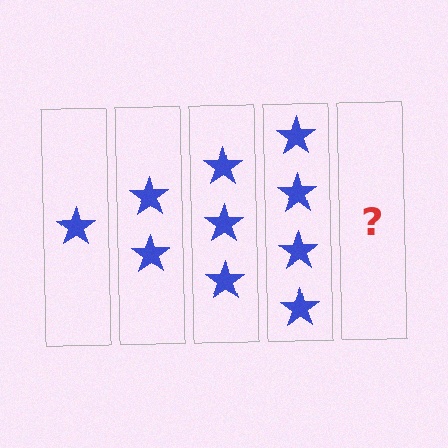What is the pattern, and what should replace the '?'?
The pattern is that each step adds one more star. The '?' should be 5 stars.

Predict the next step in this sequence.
The next step is 5 stars.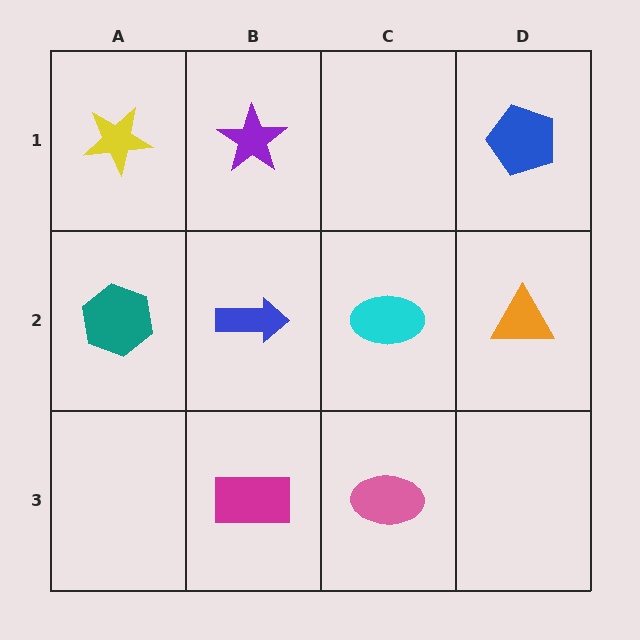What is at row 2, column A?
A teal hexagon.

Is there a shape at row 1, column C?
No, that cell is empty.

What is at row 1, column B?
A purple star.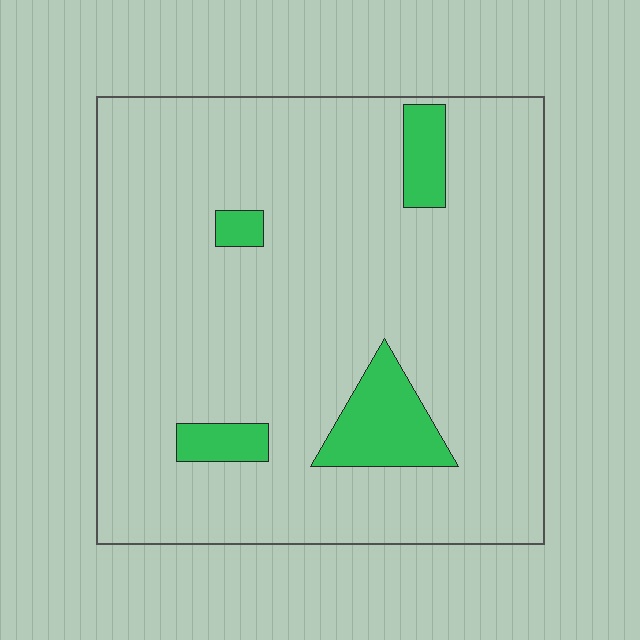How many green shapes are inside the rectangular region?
4.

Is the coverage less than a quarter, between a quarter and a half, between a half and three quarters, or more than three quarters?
Less than a quarter.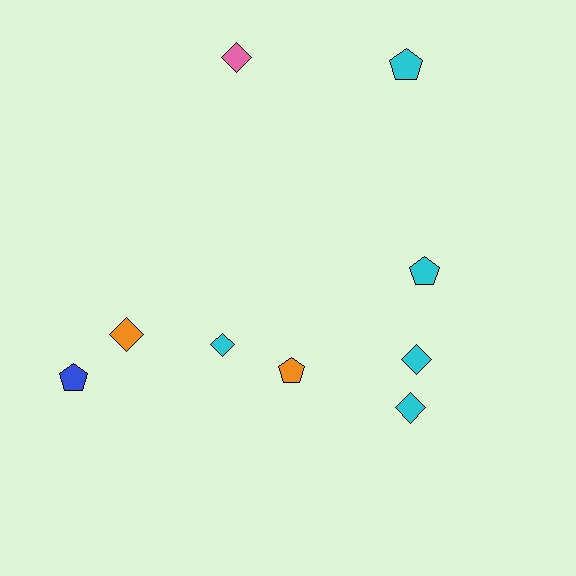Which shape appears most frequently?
Diamond, with 5 objects.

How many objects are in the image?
There are 9 objects.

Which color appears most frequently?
Cyan, with 5 objects.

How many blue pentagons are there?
There is 1 blue pentagon.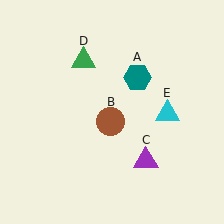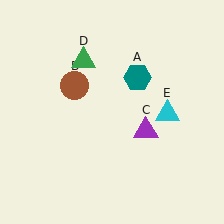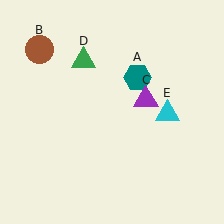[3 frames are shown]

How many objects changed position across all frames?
2 objects changed position: brown circle (object B), purple triangle (object C).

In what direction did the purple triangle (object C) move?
The purple triangle (object C) moved up.